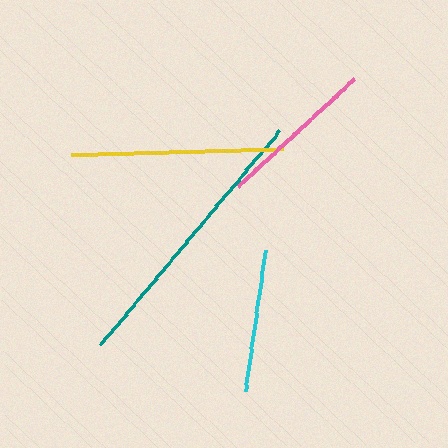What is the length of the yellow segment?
The yellow segment is approximately 211 pixels long.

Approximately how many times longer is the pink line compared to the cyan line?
The pink line is approximately 1.1 times the length of the cyan line.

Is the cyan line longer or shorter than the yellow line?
The yellow line is longer than the cyan line.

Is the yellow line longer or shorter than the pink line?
The yellow line is longer than the pink line.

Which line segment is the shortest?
The cyan line is the shortest at approximately 143 pixels.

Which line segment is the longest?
The teal line is the longest at approximately 280 pixels.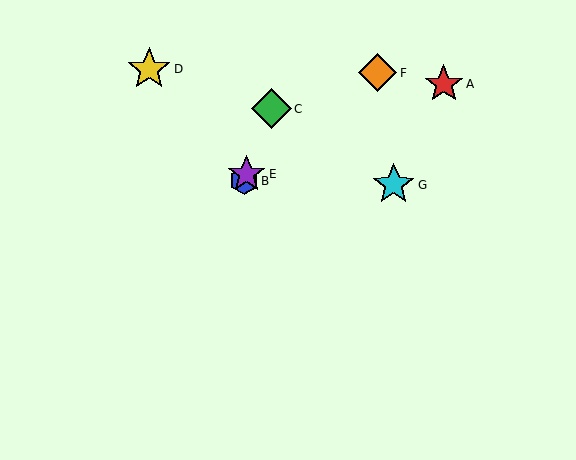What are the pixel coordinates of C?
Object C is at (271, 109).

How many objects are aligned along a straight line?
3 objects (B, C, E) are aligned along a straight line.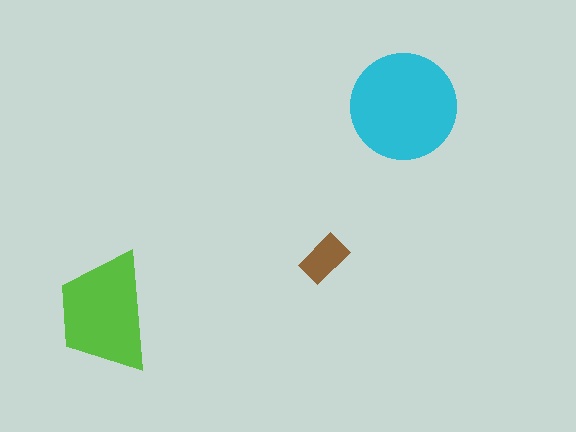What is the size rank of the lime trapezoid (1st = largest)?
2nd.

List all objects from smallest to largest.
The brown rectangle, the lime trapezoid, the cyan circle.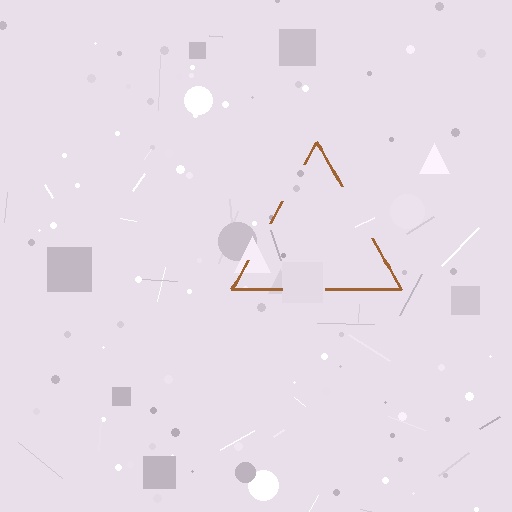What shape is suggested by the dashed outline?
The dashed outline suggests a triangle.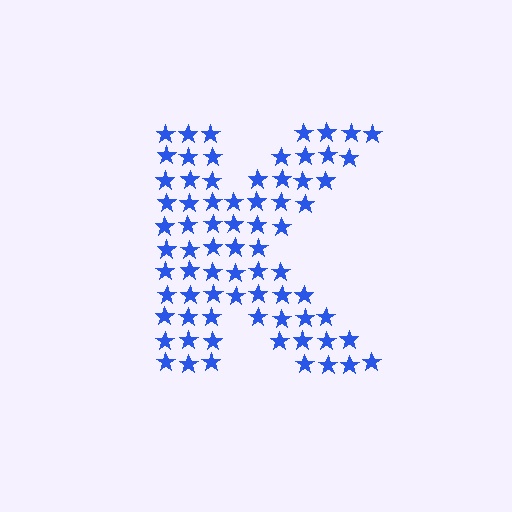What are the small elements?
The small elements are stars.